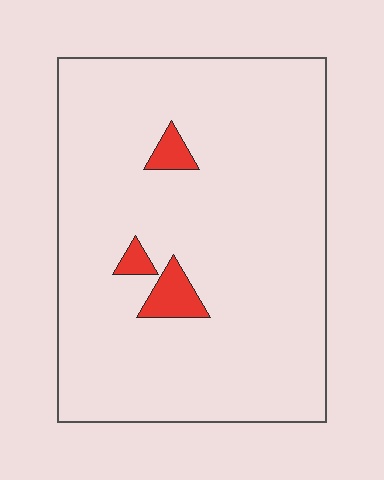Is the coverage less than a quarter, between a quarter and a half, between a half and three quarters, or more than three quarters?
Less than a quarter.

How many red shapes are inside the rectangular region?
3.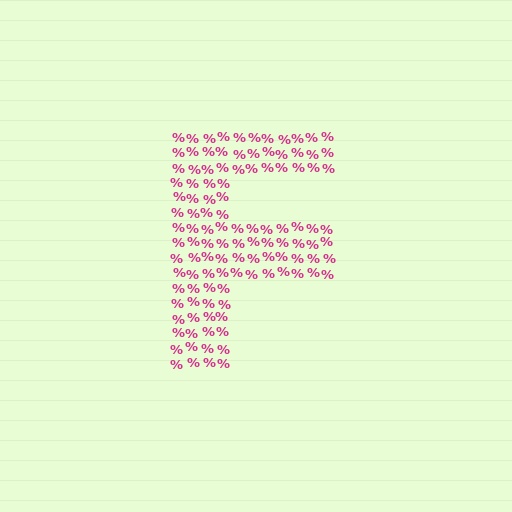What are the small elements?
The small elements are percent signs.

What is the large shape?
The large shape is the letter F.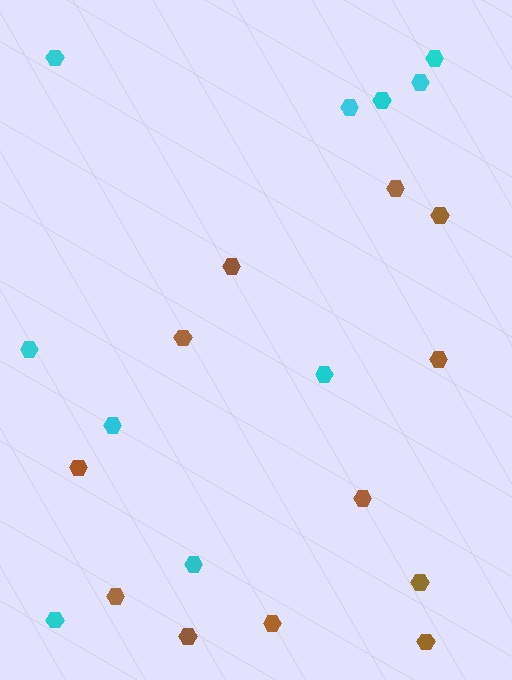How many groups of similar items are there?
There are 2 groups: one group of cyan hexagons (10) and one group of brown hexagons (12).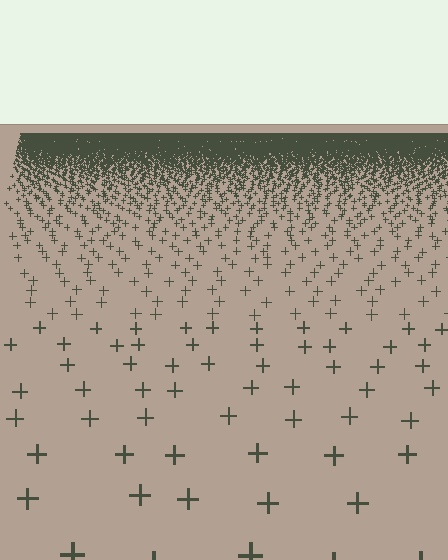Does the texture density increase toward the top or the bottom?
Density increases toward the top.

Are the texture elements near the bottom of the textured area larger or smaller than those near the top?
Larger. Near the bottom, elements are closer to the viewer and appear at a bigger on-screen size.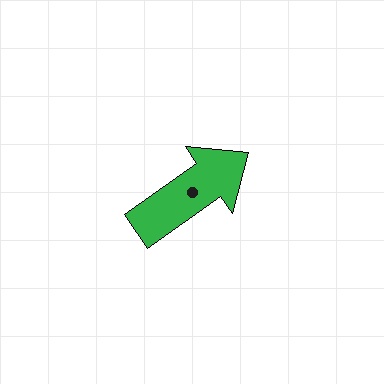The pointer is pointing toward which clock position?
Roughly 2 o'clock.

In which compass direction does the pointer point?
Northeast.